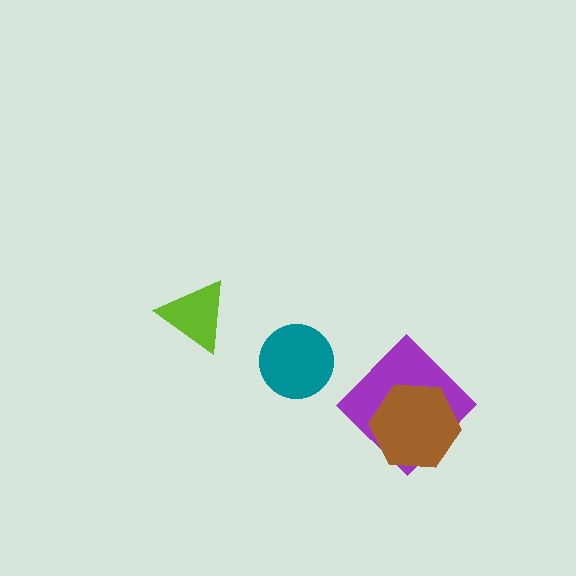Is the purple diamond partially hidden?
Yes, it is partially covered by another shape.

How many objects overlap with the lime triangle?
0 objects overlap with the lime triangle.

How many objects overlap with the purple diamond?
1 object overlaps with the purple diamond.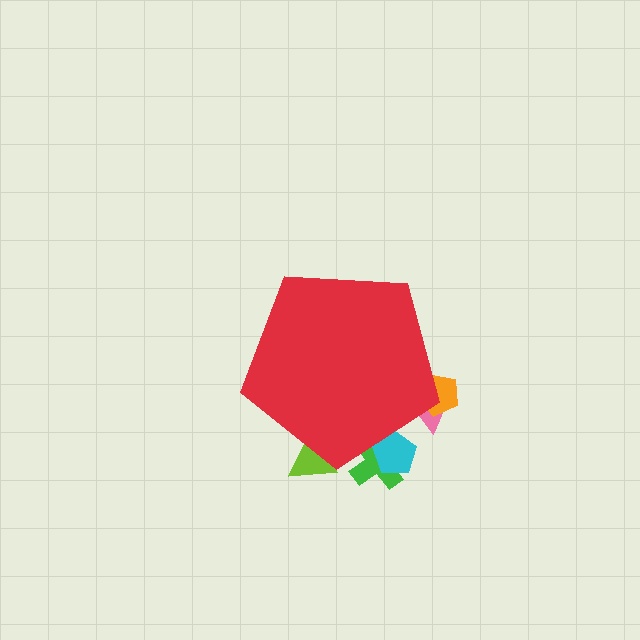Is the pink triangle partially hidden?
Yes, the pink triangle is partially hidden behind the red pentagon.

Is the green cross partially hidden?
Yes, the green cross is partially hidden behind the red pentagon.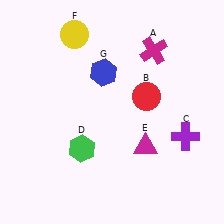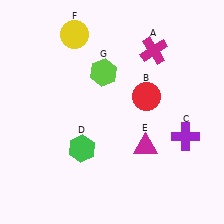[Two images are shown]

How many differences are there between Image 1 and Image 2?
There is 1 difference between the two images.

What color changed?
The hexagon (G) changed from blue in Image 1 to lime in Image 2.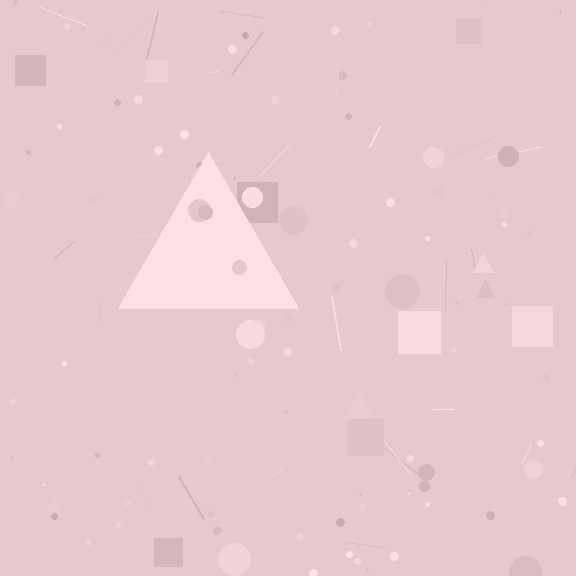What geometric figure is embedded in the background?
A triangle is embedded in the background.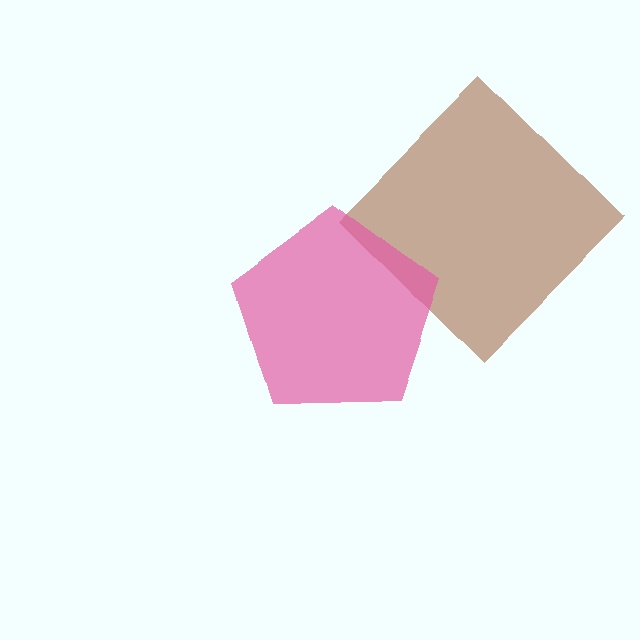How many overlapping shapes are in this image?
There are 2 overlapping shapes in the image.